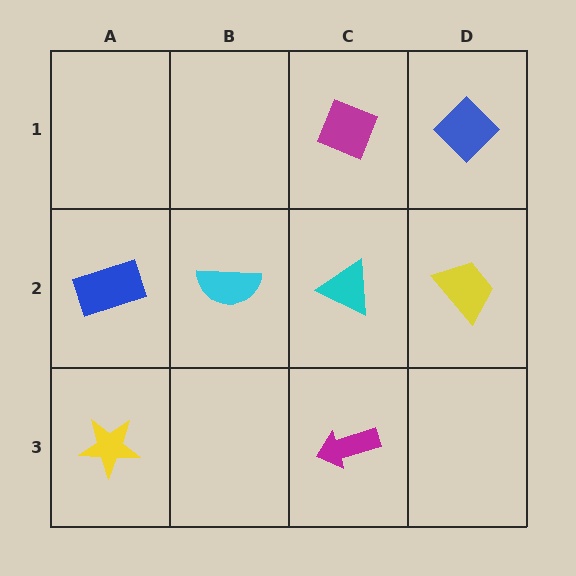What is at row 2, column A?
A blue rectangle.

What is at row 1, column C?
A magenta diamond.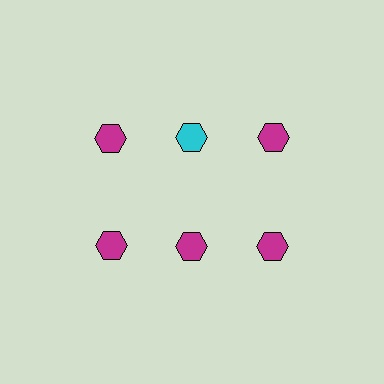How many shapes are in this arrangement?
There are 6 shapes arranged in a grid pattern.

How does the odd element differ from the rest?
It has a different color: cyan instead of magenta.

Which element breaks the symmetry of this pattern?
The cyan hexagon in the top row, second from left column breaks the symmetry. All other shapes are magenta hexagons.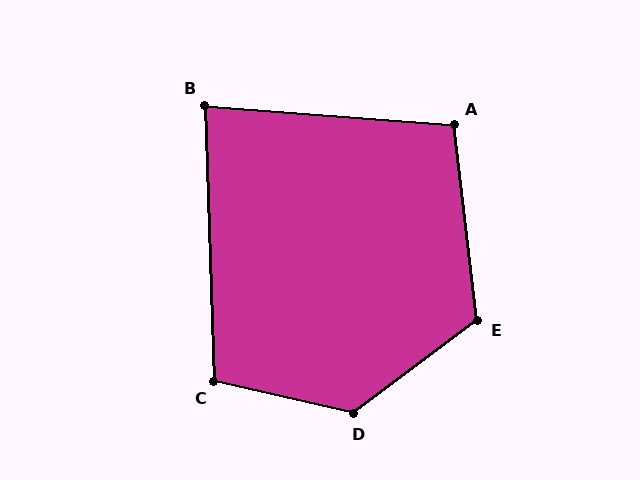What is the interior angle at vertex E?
Approximately 120 degrees (obtuse).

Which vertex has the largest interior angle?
D, at approximately 130 degrees.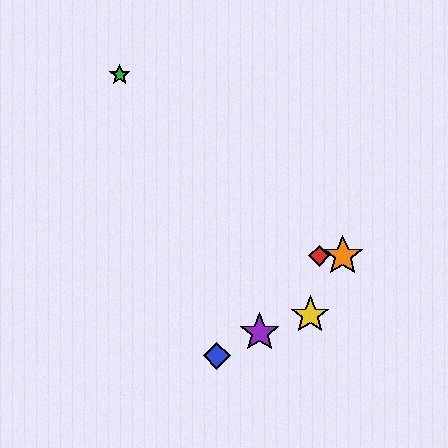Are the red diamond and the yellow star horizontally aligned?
No, the red diamond is at y≈256 and the yellow star is at y≈315.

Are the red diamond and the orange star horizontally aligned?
Yes, both are at y≈256.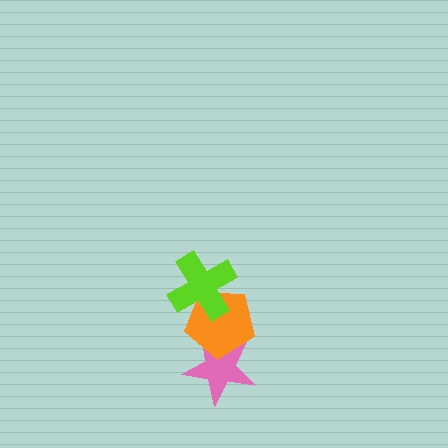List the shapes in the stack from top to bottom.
From top to bottom: the lime cross, the orange pentagon, the pink star.